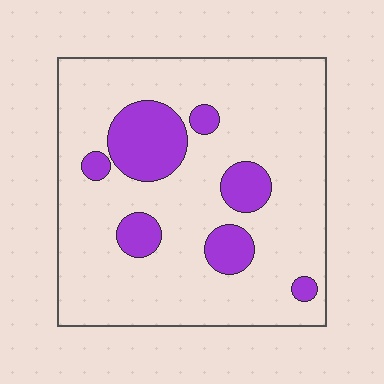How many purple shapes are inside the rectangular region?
7.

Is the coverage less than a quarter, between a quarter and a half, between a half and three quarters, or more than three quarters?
Less than a quarter.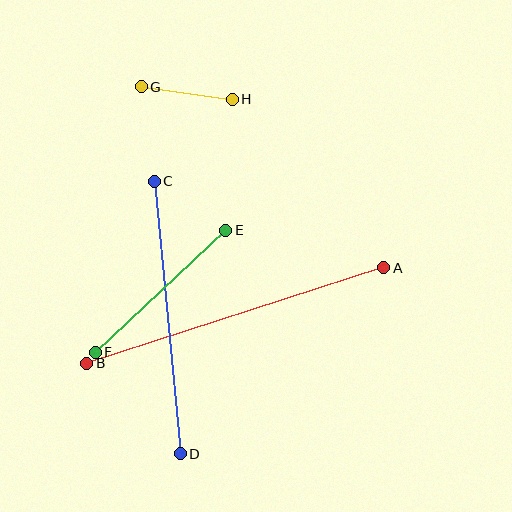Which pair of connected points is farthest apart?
Points A and B are farthest apart.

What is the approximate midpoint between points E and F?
The midpoint is at approximately (160, 291) pixels.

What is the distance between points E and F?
The distance is approximately 179 pixels.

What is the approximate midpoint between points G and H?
The midpoint is at approximately (187, 93) pixels.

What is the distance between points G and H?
The distance is approximately 92 pixels.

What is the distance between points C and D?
The distance is approximately 274 pixels.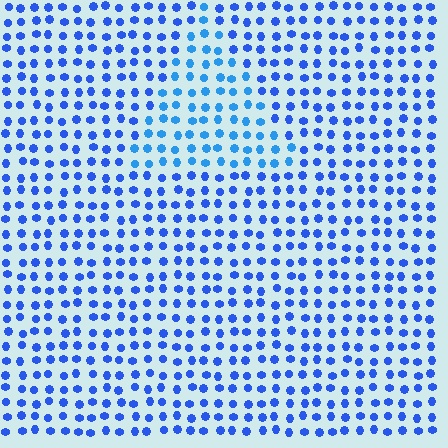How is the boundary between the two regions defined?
The boundary is defined purely by a slight shift in hue (about 20 degrees). Spacing, size, and orientation are identical on both sides.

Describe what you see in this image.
The image is filled with small blue elements in a uniform arrangement. A triangle-shaped region is visible where the elements are tinted to a slightly different hue, forming a subtle color boundary.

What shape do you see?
I see a triangle.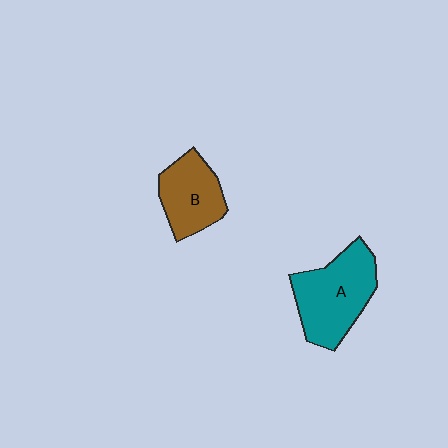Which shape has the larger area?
Shape A (teal).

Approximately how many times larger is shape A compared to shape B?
Approximately 1.4 times.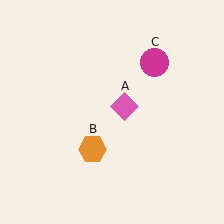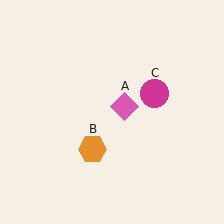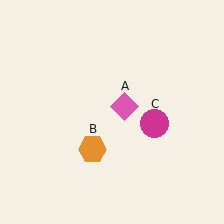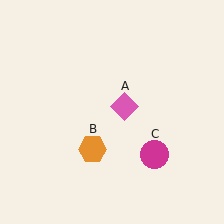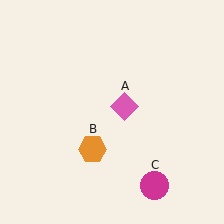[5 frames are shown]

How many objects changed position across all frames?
1 object changed position: magenta circle (object C).